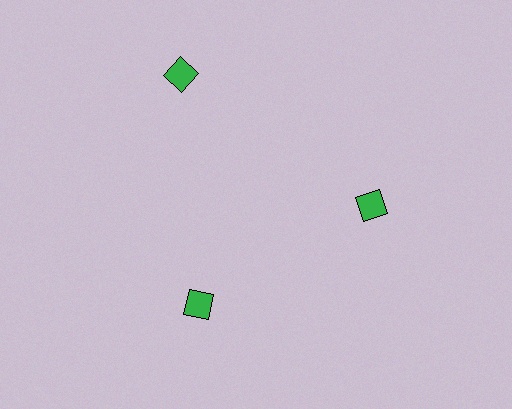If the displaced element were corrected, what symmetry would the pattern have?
It would have 3-fold rotational symmetry — the pattern would map onto itself every 120 degrees.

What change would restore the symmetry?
The symmetry would be restored by moving it inward, back onto the ring so that all 3 diamonds sit at equal angles and equal distance from the center.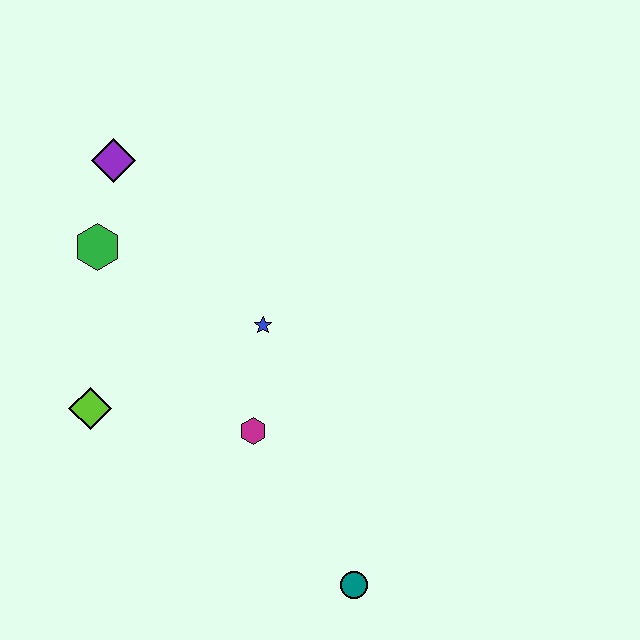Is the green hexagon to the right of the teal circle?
No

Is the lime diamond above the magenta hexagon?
Yes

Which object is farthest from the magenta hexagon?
The purple diamond is farthest from the magenta hexagon.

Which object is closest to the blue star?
The magenta hexagon is closest to the blue star.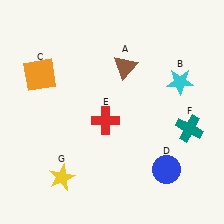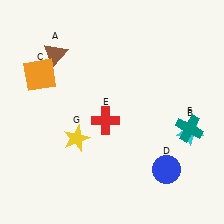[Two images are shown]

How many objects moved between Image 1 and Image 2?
3 objects moved between the two images.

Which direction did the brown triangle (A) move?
The brown triangle (A) moved left.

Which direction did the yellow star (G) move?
The yellow star (G) moved up.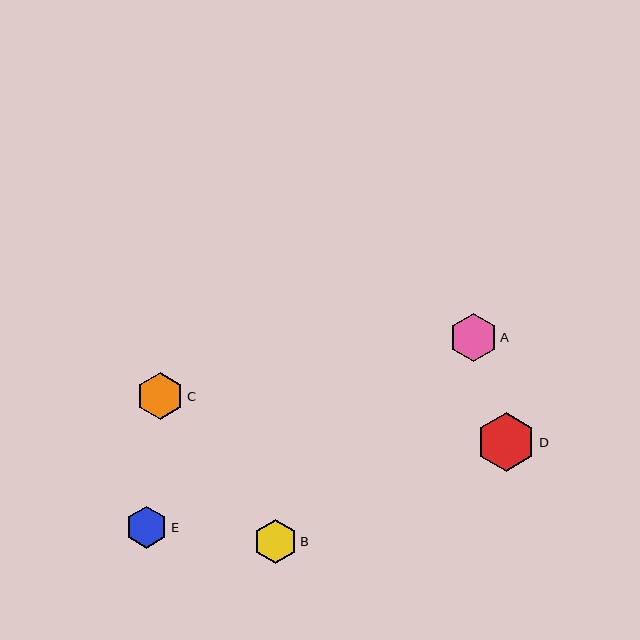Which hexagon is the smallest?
Hexagon E is the smallest with a size of approximately 42 pixels.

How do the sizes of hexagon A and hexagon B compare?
Hexagon A and hexagon B are approximately the same size.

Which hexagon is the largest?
Hexagon D is the largest with a size of approximately 59 pixels.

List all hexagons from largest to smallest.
From largest to smallest: D, A, C, B, E.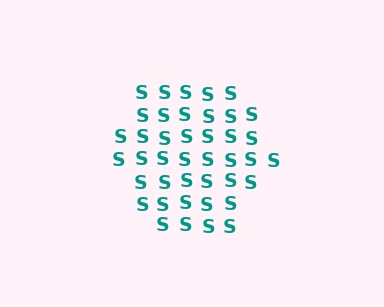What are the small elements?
The small elements are letter S's.